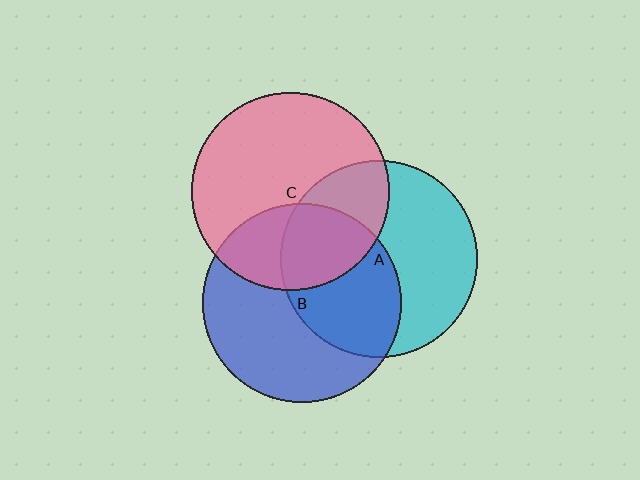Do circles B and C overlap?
Yes.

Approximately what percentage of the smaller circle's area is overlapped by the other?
Approximately 30%.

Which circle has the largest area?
Circle B (blue).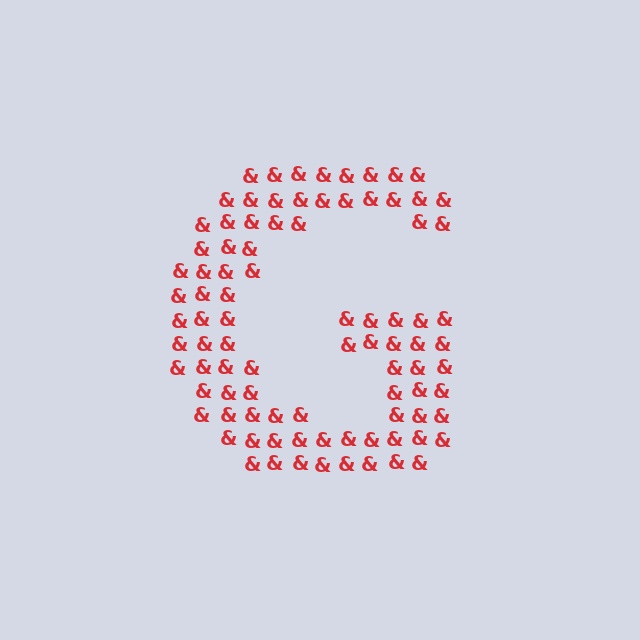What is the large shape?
The large shape is the letter G.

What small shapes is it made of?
It is made of small ampersands.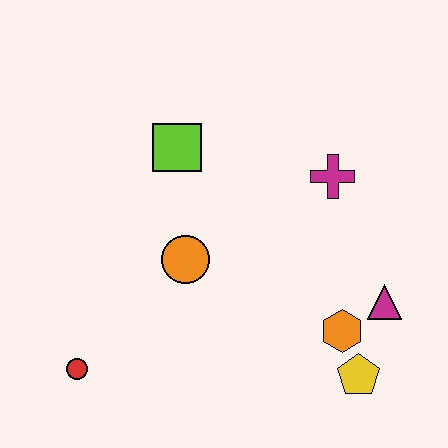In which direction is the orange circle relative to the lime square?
The orange circle is below the lime square.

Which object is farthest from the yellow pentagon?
The lime square is farthest from the yellow pentagon.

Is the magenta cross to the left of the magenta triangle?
Yes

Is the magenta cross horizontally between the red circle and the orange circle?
No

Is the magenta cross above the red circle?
Yes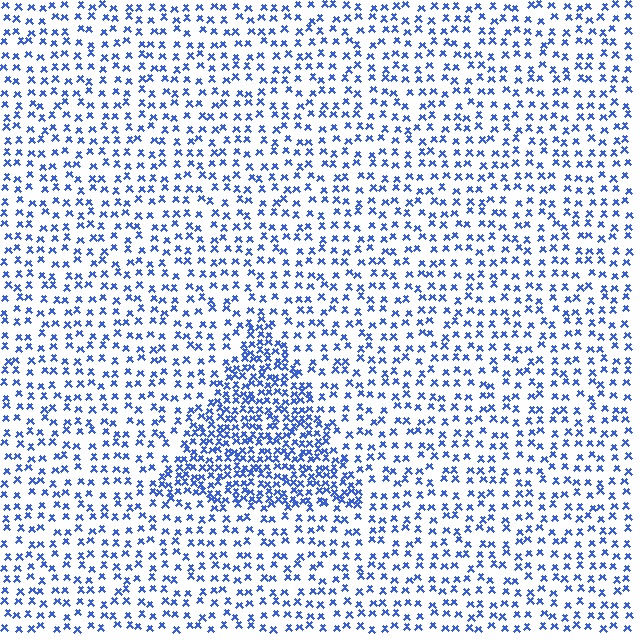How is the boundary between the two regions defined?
The boundary is defined by a change in element density (approximately 2.2x ratio). All elements are the same color, size, and shape.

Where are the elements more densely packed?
The elements are more densely packed inside the triangle boundary.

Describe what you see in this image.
The image contains small blue elements arranged at two different densities. A triangle-shaped region is visible where the elements are more densely packed than the surrounding area.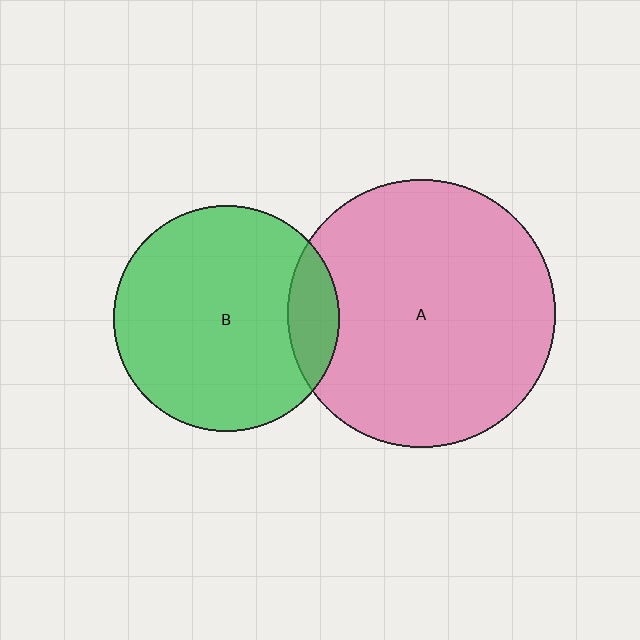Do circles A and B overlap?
Yes.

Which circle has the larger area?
Circle A (pink).